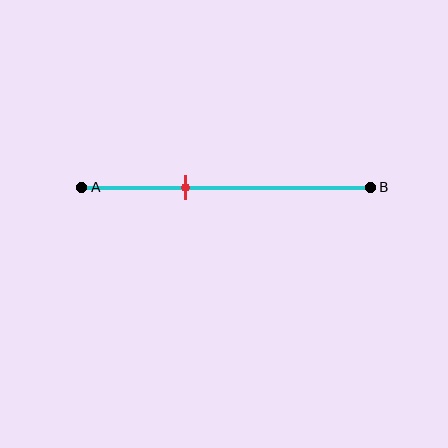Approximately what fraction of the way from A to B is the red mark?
The red mark is approximately 35% of the way from A to B.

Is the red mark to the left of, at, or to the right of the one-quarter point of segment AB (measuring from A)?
The red mark is to the right of the one-quarter point of segment AB.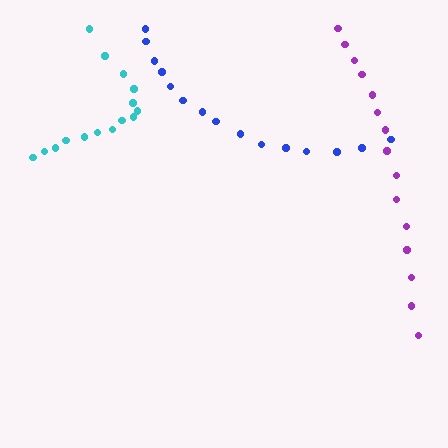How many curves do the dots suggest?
There are 3 distinct paths.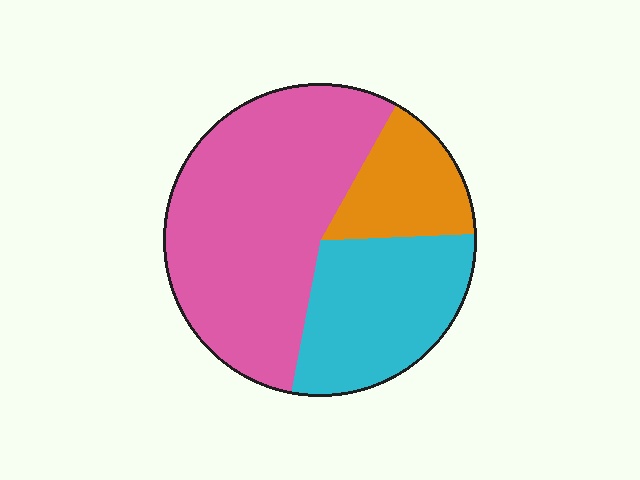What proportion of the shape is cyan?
Cyan covers roughly 30% of the shape.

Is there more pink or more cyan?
Pink.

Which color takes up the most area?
Pink, at roughly 55%.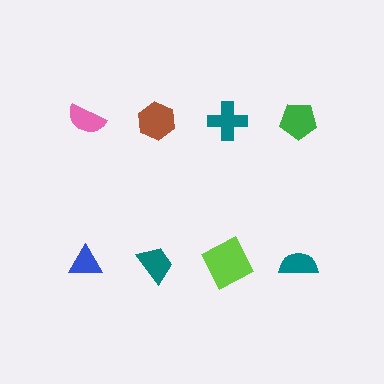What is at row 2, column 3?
A lime square.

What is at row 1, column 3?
A teal cross.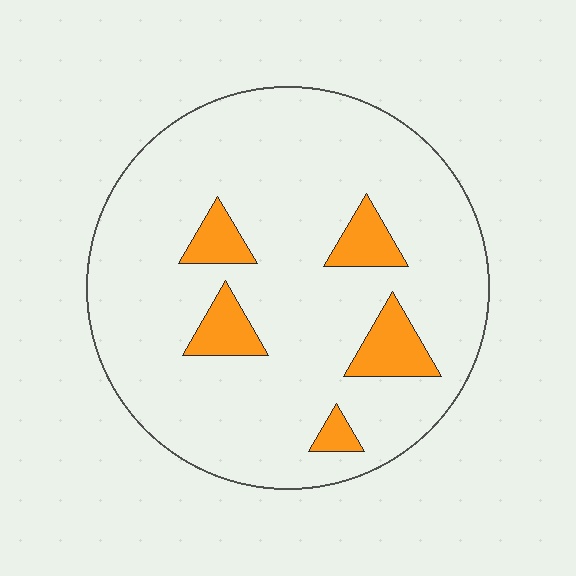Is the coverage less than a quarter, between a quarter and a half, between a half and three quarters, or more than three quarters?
Less than a quarter.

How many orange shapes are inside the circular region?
5.